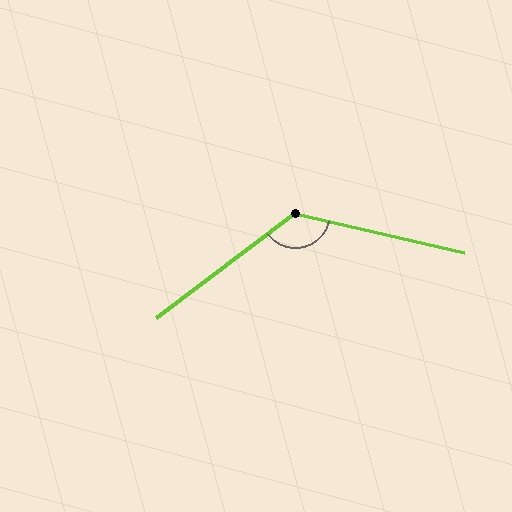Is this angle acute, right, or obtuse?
It is obtuse.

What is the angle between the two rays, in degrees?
Approximately 130 degrees.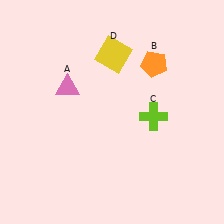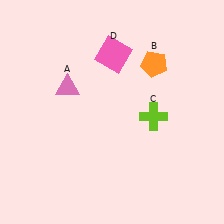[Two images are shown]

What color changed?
The square (D) changed from yellow in Image 1 to pink in Image 2.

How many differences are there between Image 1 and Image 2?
There is 1 difference between the two images.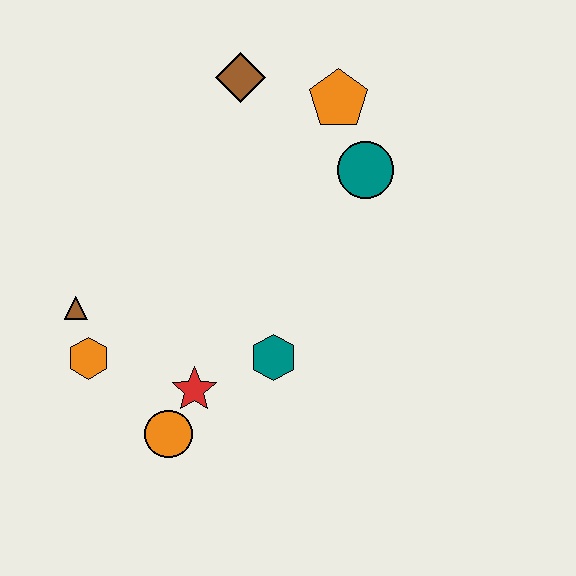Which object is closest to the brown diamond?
The orange pentagon is closest to the brown diamond.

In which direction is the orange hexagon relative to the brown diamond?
The orange hexagon is below the brown diamond.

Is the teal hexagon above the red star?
Yes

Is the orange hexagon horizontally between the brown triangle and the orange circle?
Yes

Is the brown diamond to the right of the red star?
Yes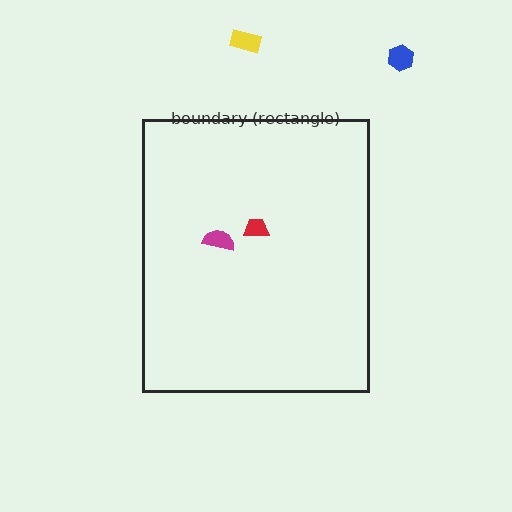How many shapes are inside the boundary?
2 inside, 2 outside.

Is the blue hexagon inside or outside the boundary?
Outside.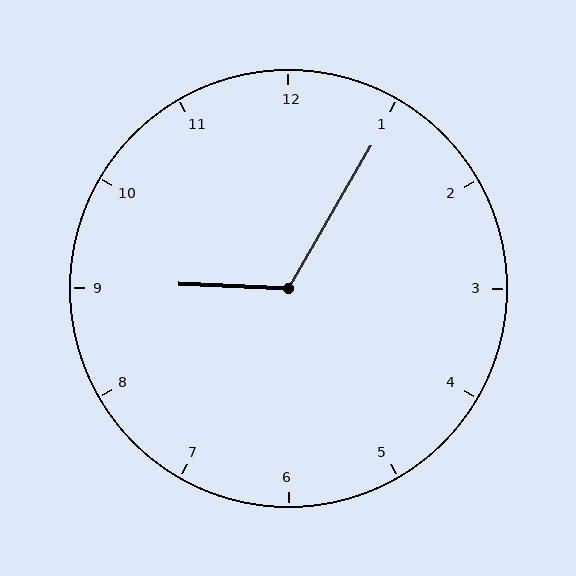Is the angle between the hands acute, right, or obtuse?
It is obtuse.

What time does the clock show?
9:05.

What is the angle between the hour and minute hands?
Approximately 118 degrees.